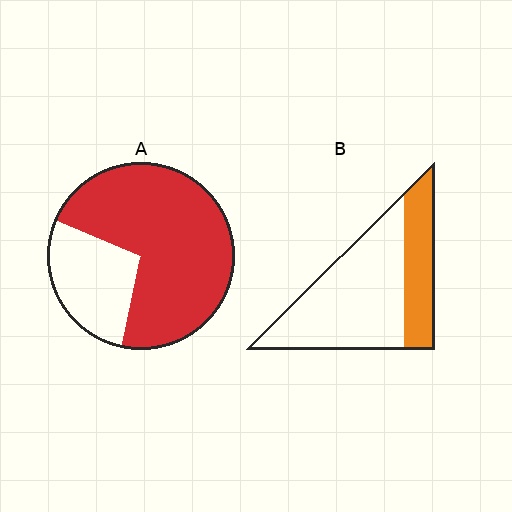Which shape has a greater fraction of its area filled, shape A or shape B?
Shape A.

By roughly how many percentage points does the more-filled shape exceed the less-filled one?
By roughly 40 percentage points (A over B).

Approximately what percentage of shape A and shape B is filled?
A is approximately 70% and B is approximately 30%.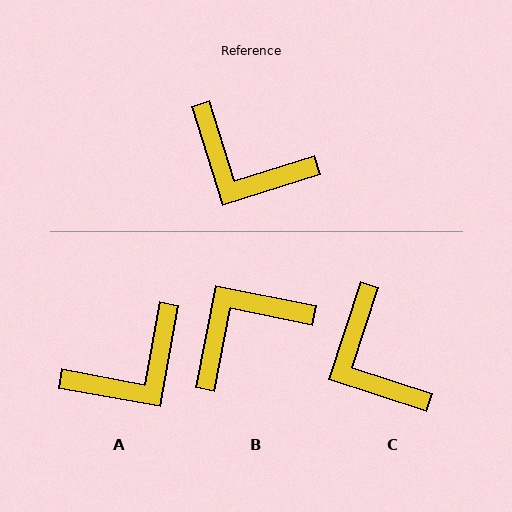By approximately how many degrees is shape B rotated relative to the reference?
Approximately 119 degrees clockwise.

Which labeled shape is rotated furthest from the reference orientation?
B, about 119 degrees away.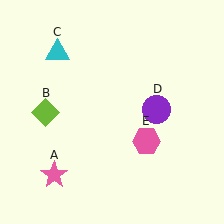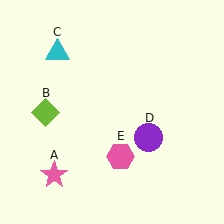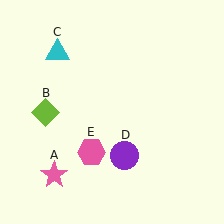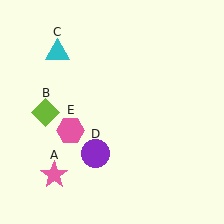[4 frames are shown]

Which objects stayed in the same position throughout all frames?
Pink star (object A) and lime diamond (object B) and cyan triangle (object C) remained stationary.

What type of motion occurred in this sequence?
The purple circle (object D), pink hexagon (object E) rotated clockwise around the center of the scene.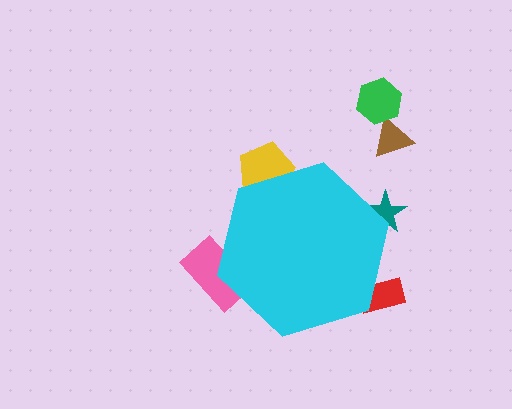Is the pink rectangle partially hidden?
Yes, the pink rectangle is partially hidden behind the cyan hexagon.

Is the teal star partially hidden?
Yes, the teal star is partially hidden behind the cyan hexagon.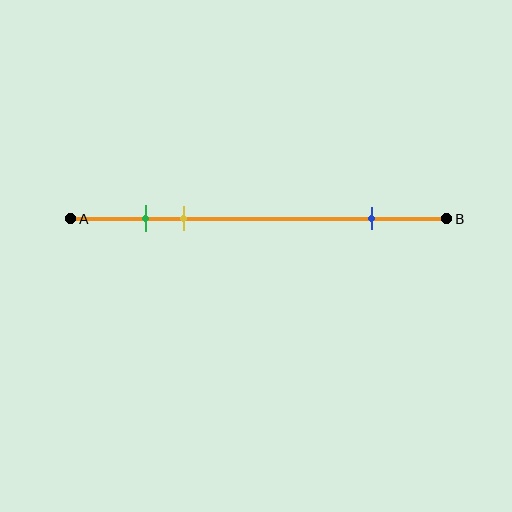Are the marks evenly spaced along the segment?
No, the marks are not evenly spaced.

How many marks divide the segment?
There are 3 marks dividing the segment.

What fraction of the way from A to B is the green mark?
The green mark is approximately 20% (0.2) of the way from A to B.